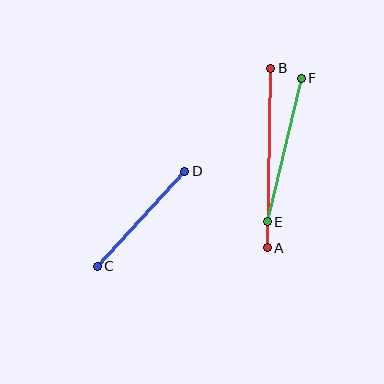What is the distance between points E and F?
The distance is approximately 148 pixels.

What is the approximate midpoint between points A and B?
The midpoint is at approximately (269, 158) pixels.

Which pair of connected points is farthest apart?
Points A and B are farthest apart.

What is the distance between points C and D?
The distance is approximately 129 pixels.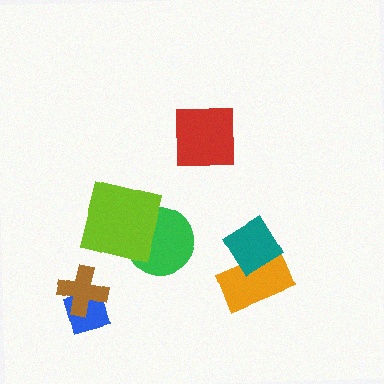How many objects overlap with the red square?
0 objects overlap with the red square.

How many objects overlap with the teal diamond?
1 object overlaps with the teal diamond.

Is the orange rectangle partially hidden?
Yes, it is partially covered by another shape.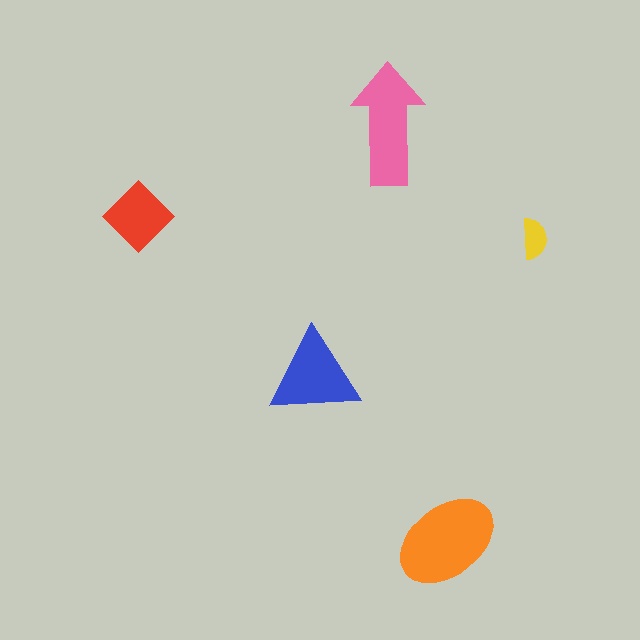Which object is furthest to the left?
The red diamond is leftmost.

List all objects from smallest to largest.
The yellow semicircle, the red diamond, the blue triangle, the pink arrow, the orange ellipse.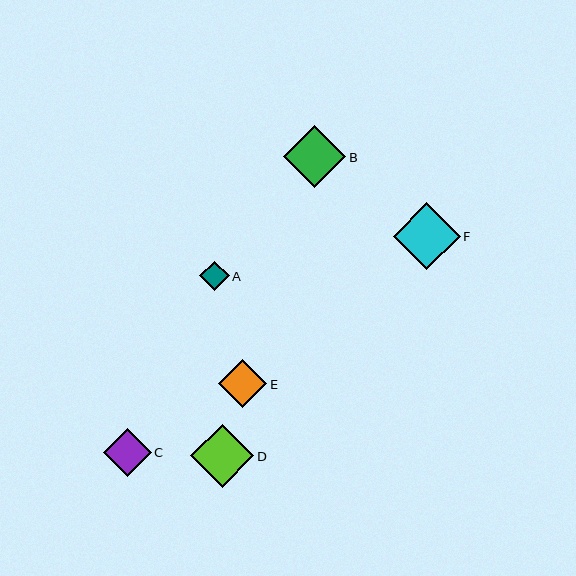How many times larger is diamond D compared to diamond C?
Diamond D is approximately 1.3 times the size of diamond C.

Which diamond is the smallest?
Diamond A is the smallest with a size of approximately 29 pixels.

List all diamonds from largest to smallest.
From largest to smallest: F, D, B, E, C, A.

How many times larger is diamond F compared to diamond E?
Diamond F is approximately 1.4 times the size of diamond E.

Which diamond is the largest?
Diamond F is the largest with a size of approximately 66 pixels.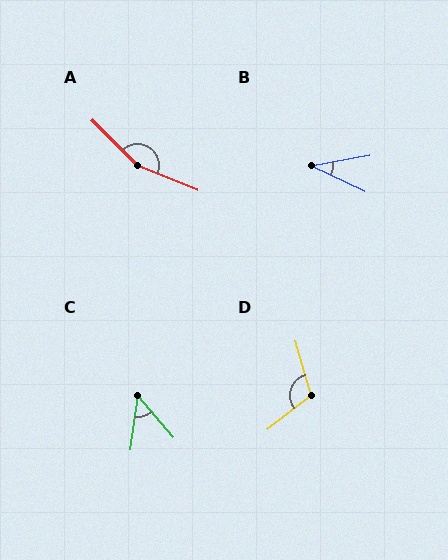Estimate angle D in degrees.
Approximately 113 degrees.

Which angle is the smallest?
B, at approximately 35 degrees.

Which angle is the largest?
A, at approximately 157 degrees.